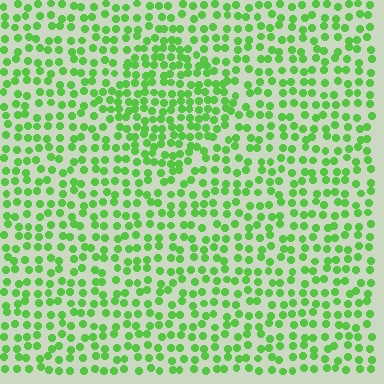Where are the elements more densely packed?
The elements are more densely packed inside the diamond boundary.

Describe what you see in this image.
The image contains small lime elements arranged at two different densities. A diamond-shaped region is visible where the elements are more densely packed than the surrounding area.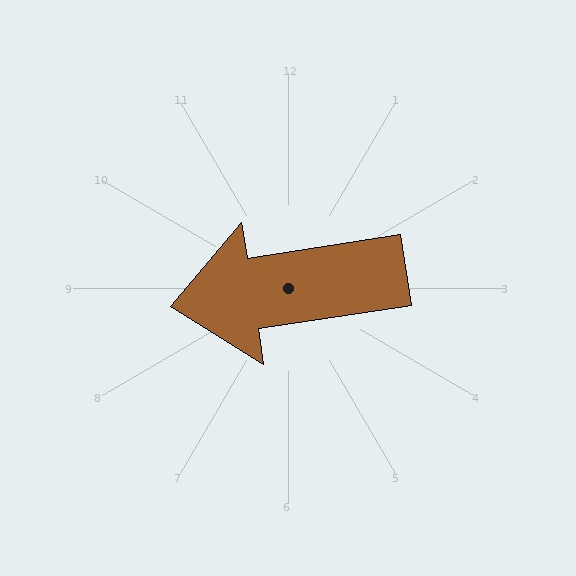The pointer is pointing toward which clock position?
Roughly 9 o'clock.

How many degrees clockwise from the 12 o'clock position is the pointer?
Approximately 261 degrees.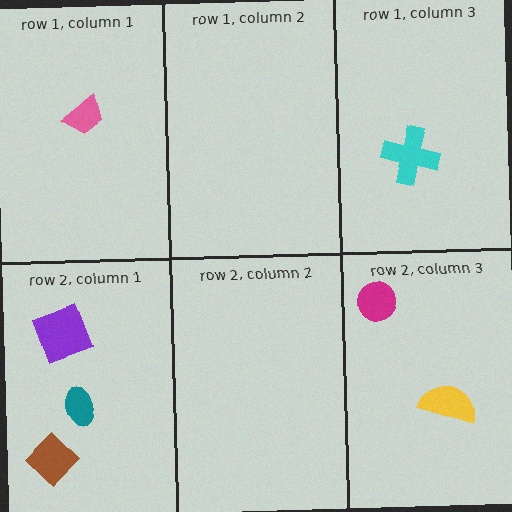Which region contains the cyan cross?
The row 1, column 3 region.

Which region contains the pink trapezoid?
The row 1, column 1 region.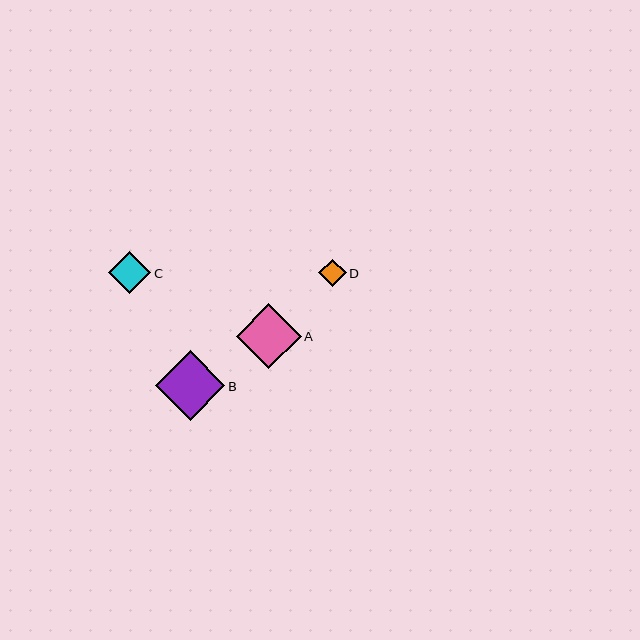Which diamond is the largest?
Diamond B is the largest with a size of approximately 69 pixels.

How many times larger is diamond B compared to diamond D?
Diamond B is approximately 2.6 times the size of diamond D.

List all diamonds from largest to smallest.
From largest to smallest: B, A, C, D.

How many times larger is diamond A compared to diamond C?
Diamond A is approximately 1.5 times the size of diamond C.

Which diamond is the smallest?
Diamond D is the smallest with a size of approximately 27 pixels.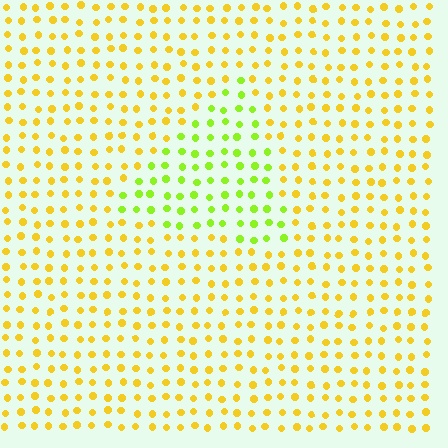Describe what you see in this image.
The image is filled with small yellow elements in a uniform arrangement. A triangle-shaped region is visible where the elements are tinted to a slightly different hue, forming a subtle color boundary.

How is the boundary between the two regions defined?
The boundary is defined purely by a slight shift in hue (about 41 degrees). Spacing, size, and orientation are identical on both sides.